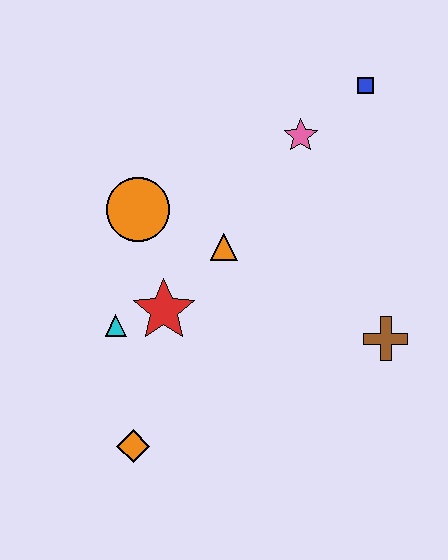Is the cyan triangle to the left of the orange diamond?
Yes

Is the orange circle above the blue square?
No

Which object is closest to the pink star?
The blue square is closest to the pink star.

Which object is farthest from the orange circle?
The brown cross is farthest from the orange circle.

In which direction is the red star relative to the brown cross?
The red star is to the left of the brown cross.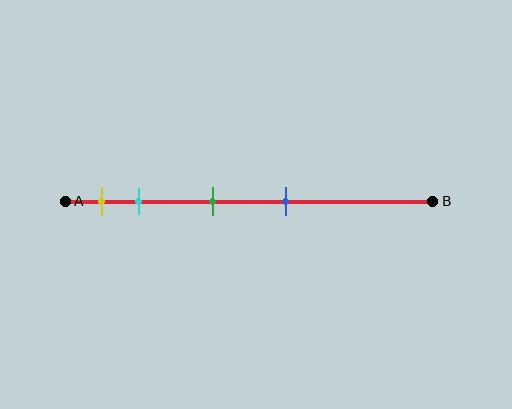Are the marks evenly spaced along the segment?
No, the marks are not evenly spaced.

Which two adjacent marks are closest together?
The yellow and cyan marks are the closest adjacent pair.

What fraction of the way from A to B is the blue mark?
The blue mark is approximately 60% (0.6) of the way from A to B.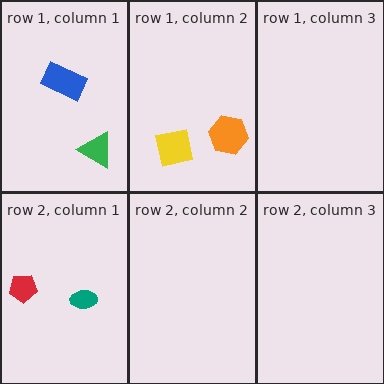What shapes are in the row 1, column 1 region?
The blue rectangle, the green triangle.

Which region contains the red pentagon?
The row 2, column 1 region.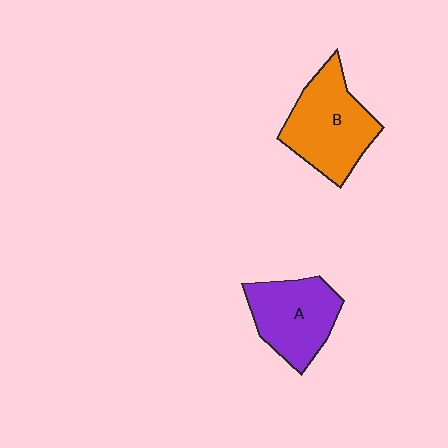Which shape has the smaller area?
Shape A (purple).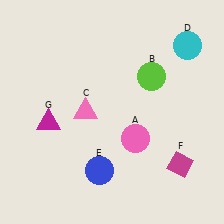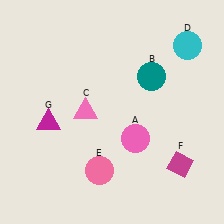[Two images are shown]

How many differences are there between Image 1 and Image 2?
There are 2 differences between the two images.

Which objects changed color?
B changed from lime to teal. E changed from blue to pink.